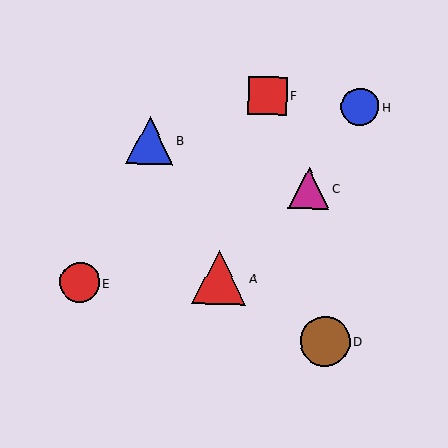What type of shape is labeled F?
Shape F is a red square.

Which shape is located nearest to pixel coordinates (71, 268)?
The red circle (labeled E) at (79, 283) is nearest to that location.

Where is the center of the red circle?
The center of the red circle is at (79, 283).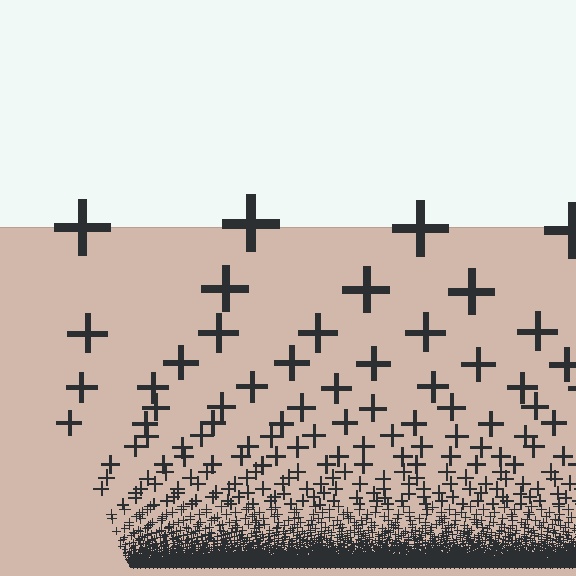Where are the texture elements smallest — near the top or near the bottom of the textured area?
Near the bottom.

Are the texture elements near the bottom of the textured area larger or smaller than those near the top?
Smaller. The gradient is inverted — elements near the bottom are smaller and denser.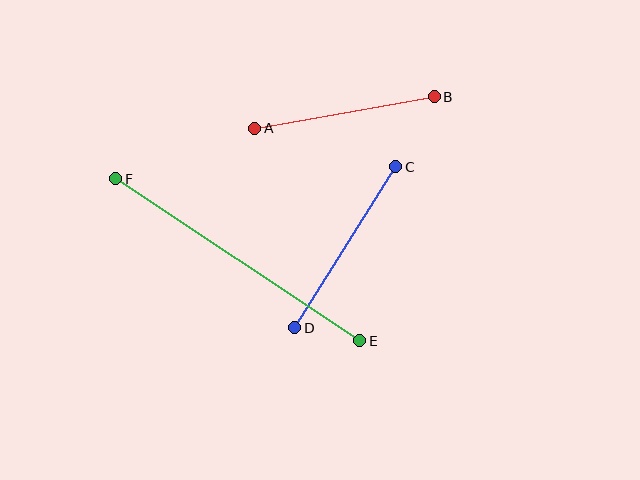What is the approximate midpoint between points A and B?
The midpoint is at approximately (345, 112) pixels.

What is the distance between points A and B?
The distance is approximately 182 pixels.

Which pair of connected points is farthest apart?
Points E and F are farthest apart.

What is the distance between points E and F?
The distance is approximately 293 pixels.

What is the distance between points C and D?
The distance is approximately 190 pixels.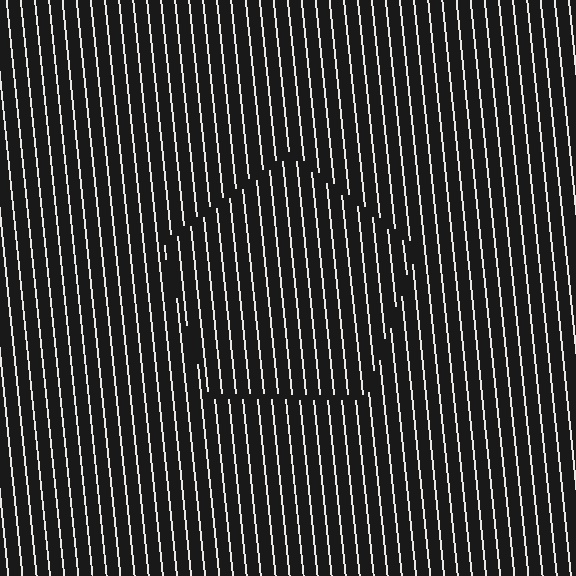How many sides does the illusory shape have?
5 sides — the line-ends trace a pentagon.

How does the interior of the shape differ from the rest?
The interior of the shape contains the same grating, shifted by half a period — the contour is defined by the phase discontinuity where line-ends from the inner and outer gratings abut.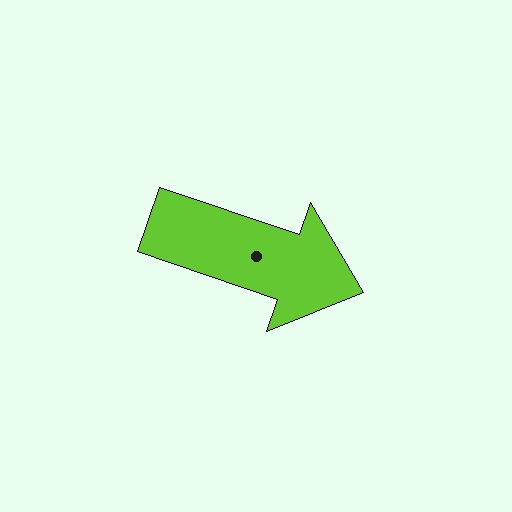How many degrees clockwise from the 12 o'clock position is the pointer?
Approximately 109 degrees.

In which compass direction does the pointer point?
East.